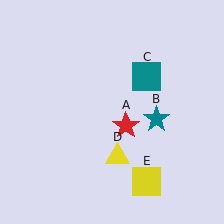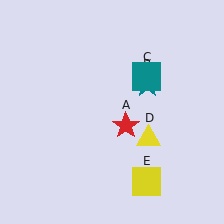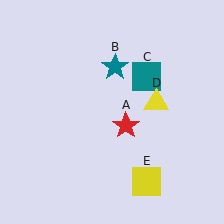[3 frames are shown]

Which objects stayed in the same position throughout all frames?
Red star (object A) and teal square (object C) and yellow square (object E) remained stationary.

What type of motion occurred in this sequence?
The teal star (object B), yellow triangle (object D) rotated counterclockwise around the center of the scene.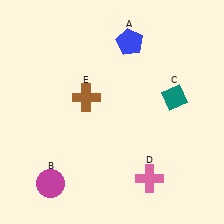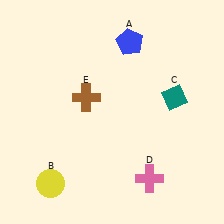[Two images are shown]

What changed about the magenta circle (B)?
In Image 1, B is magenta. In Image 2, it changed to yellow.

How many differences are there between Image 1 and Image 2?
There is 1 difference between the two images.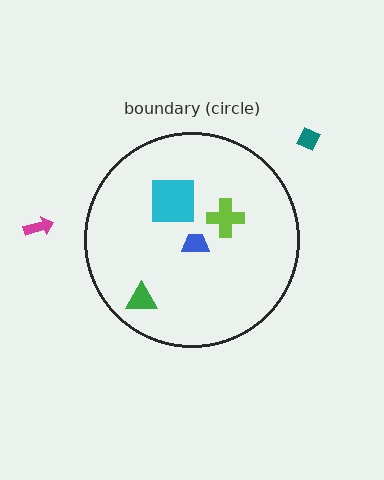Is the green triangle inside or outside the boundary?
Inside.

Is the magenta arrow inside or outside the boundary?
Outside.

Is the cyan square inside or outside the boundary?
Inside.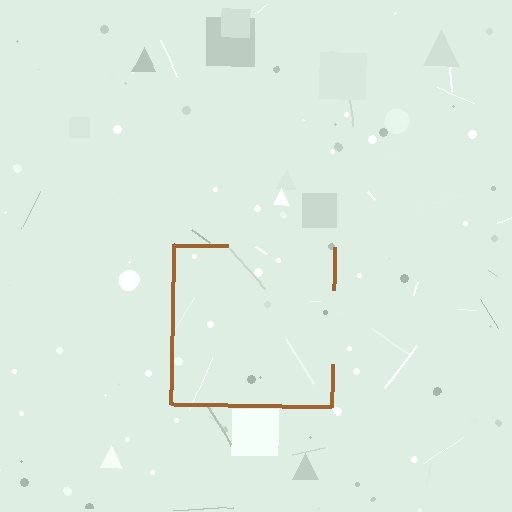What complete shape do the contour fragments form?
The contour fragments form a square.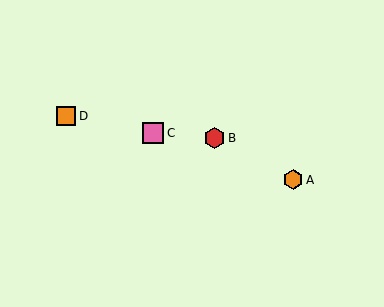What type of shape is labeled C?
Shape C is a pink square.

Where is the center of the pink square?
The center of the pink square is at (153, 133).